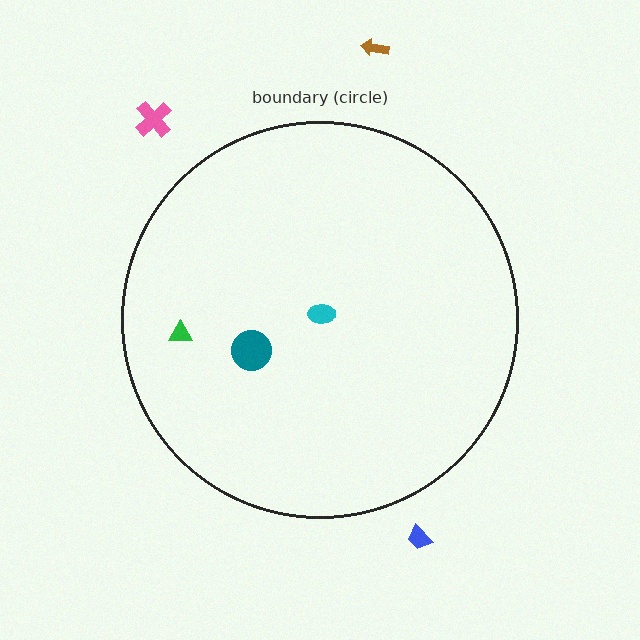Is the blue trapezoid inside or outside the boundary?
Outside.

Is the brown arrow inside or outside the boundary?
Outside.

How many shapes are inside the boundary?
3 inside, 3 outside.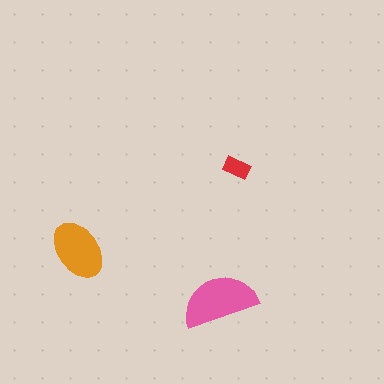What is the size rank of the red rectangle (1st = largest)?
3rd.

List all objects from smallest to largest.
The red rectangle, the orange ellipse, the pink semicircle.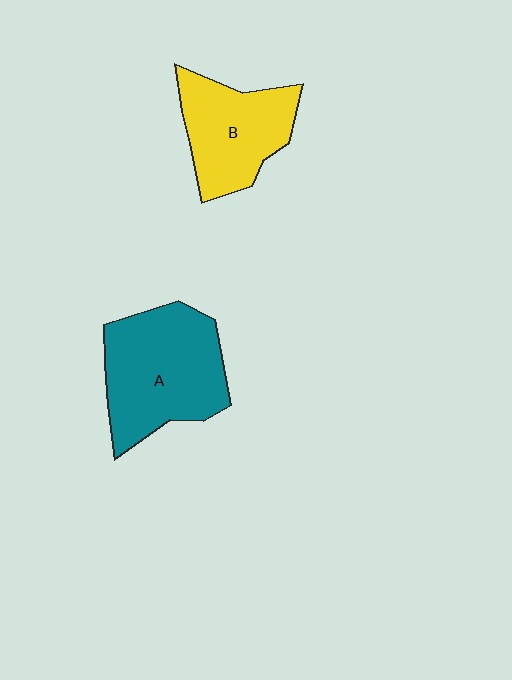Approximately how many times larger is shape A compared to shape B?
Approximately 1.3 times.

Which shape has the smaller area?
Shape B (yellow).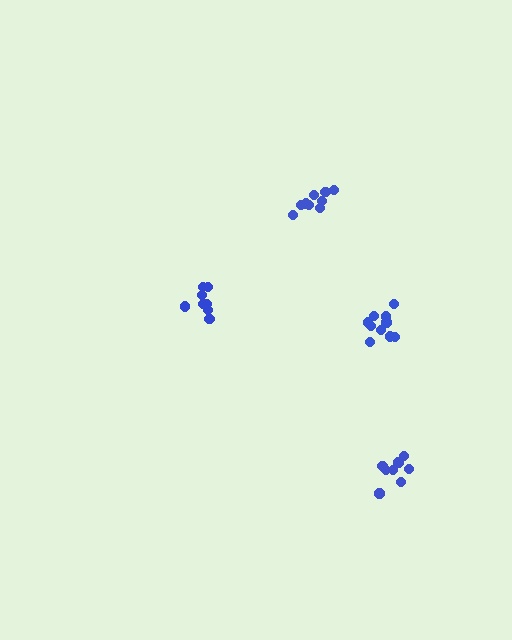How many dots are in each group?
Group 1: 8 dots, Group 2: 10 dots, Group 3: 9 dots, Group 4: 8 dots (35 total).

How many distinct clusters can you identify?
There are 4 distinct clusters.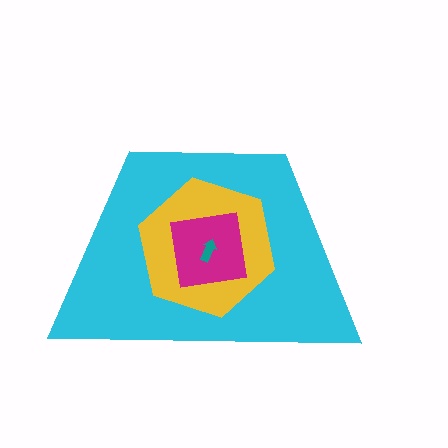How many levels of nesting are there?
4.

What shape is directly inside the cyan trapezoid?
The yellow hexagon.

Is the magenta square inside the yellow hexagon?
Yes.